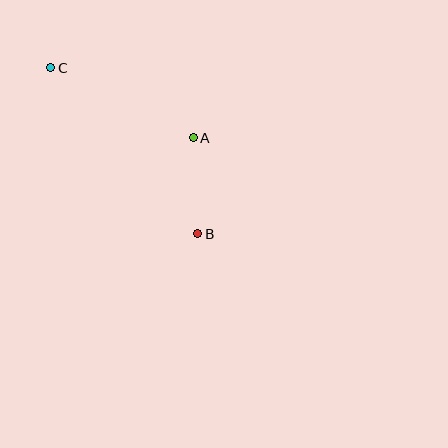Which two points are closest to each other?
Points A and B are closest to each other.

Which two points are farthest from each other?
Points B and C are farthest from each other.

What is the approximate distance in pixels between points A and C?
The distance between A and C is approximately 159 pixels.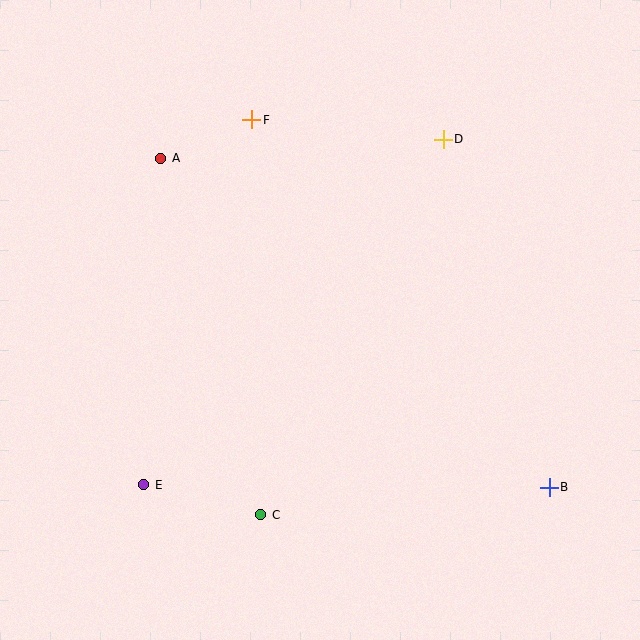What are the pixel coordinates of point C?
Point C is at (261, 515).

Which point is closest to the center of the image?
Point C at (261, 515) is closest to the center.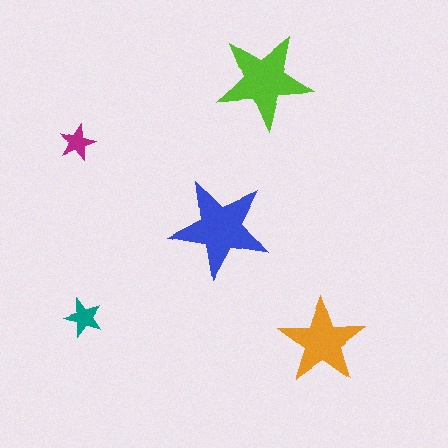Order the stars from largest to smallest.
the blue one, the lime one, the orange one, the teal one, the magenta one.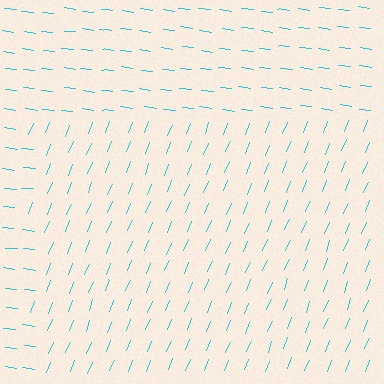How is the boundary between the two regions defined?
The boundary is defined purely by a change in line orientation (approximately 75 degrees difference). All lines are the same color and thickness.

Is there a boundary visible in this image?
Yes, there is a texture boundary formed by a change in line orientation.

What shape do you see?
I see a rectangle.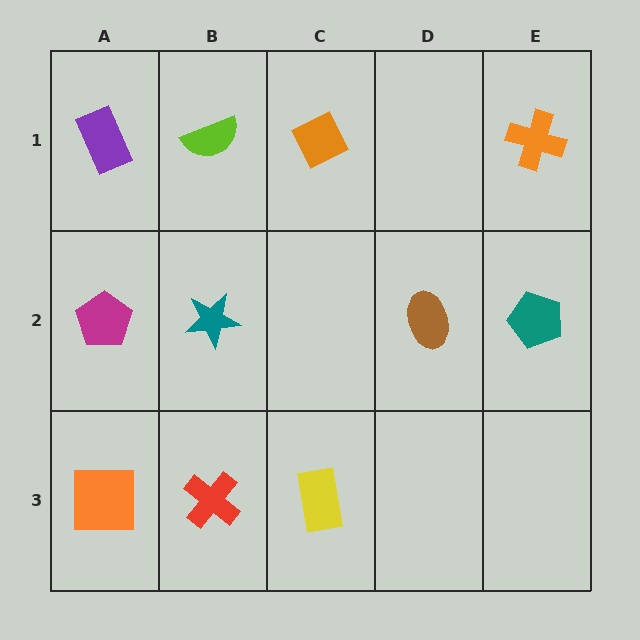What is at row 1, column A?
A purple rectangle.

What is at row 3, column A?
An orange square.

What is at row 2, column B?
A teal star.